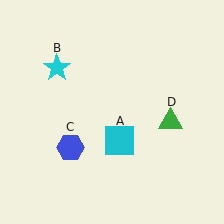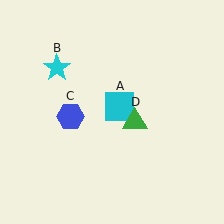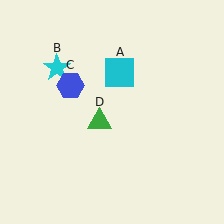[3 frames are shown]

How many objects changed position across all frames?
3 objects changed position: cyan square (object A), blue hexagon (object C), green triangle (object D).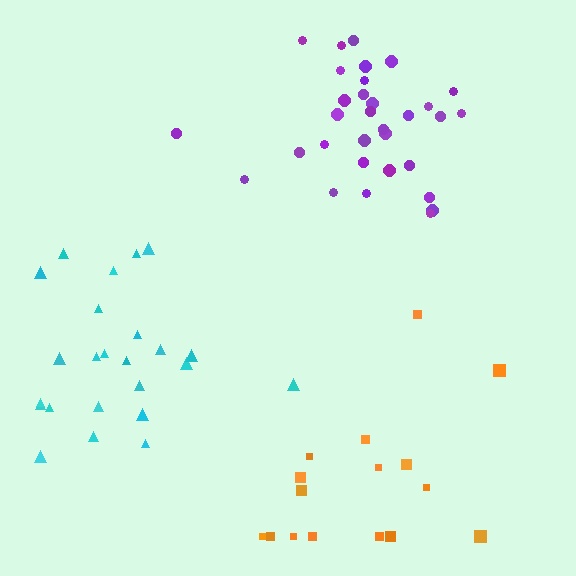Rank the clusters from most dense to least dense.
purple, cyan, orange.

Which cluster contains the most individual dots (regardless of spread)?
Purple (32).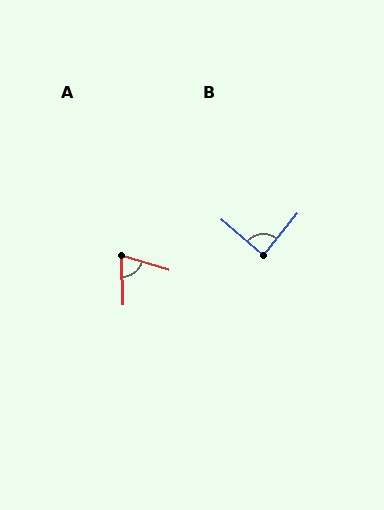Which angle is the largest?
B, at approximately 88 degrees.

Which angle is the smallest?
A, at approximately 71 degrees.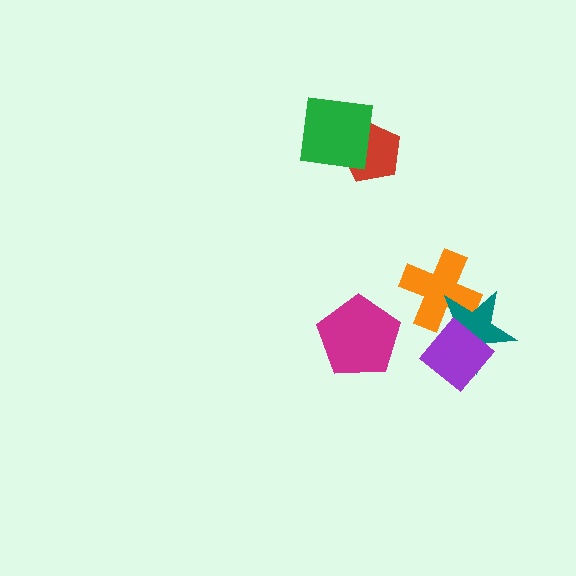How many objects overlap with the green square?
1 object overlaps with the green square.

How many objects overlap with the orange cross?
1 object overlaps with the orange cross.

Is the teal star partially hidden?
Yes, it is partially covered by another shape.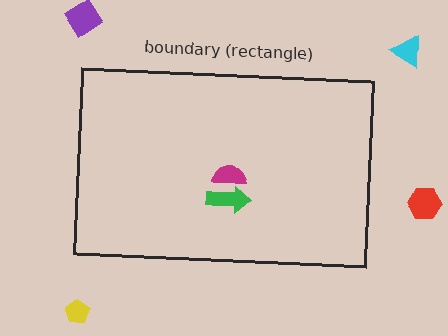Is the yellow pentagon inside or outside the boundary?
Outside.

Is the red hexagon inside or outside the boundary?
Outside.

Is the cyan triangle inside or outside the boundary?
Outside.